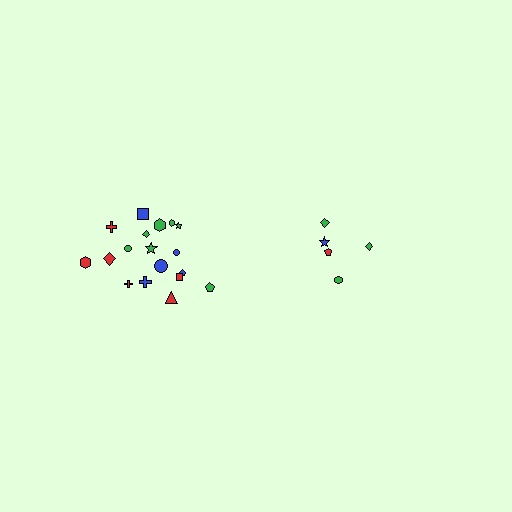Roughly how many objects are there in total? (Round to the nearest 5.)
Roughly 25 objects in total.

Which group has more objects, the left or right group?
The left group.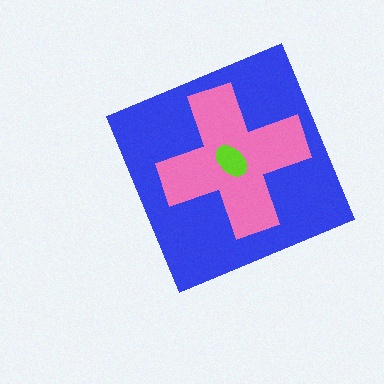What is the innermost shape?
The lime ellipse.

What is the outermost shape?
The blue diamond.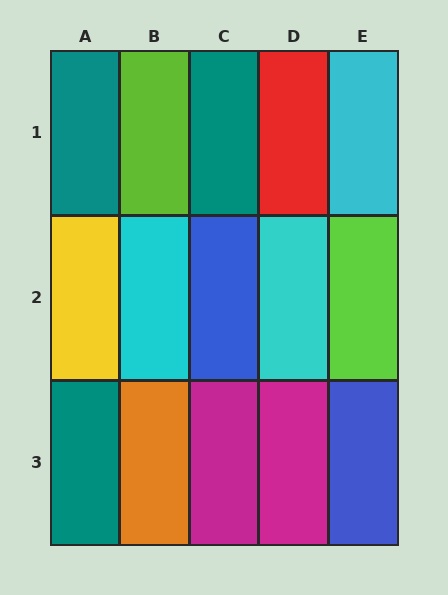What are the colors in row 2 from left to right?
Yellow, cyan, blue, cyan, lime.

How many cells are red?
1 cell is red.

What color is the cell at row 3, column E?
Blue.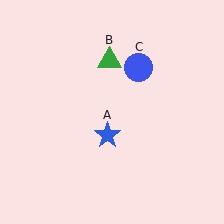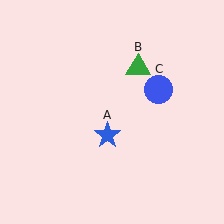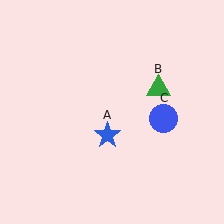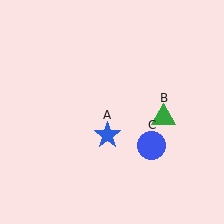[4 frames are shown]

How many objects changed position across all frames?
2 objects changed position: green triangle (object B), blue circle (object C).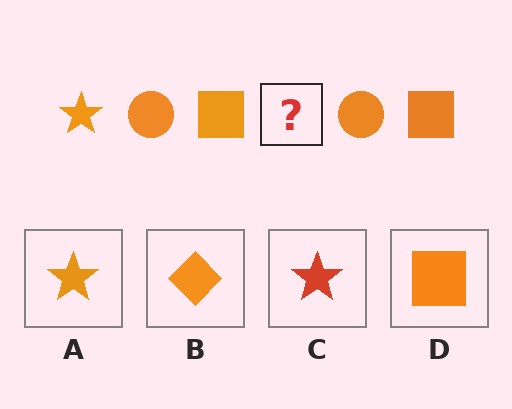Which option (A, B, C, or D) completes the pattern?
A.